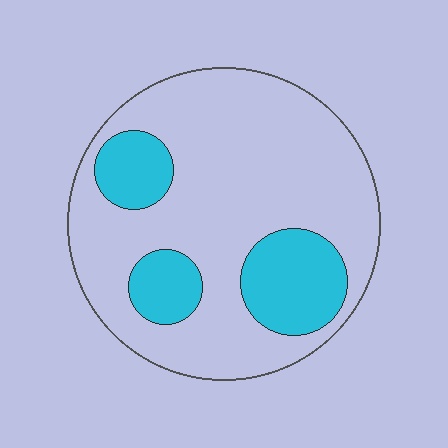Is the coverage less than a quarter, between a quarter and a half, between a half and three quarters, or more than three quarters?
Less than a quarter.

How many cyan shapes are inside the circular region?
3.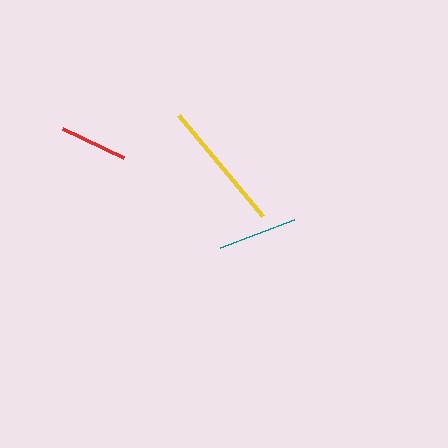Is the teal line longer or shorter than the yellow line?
The yellow line is longer than the teal line.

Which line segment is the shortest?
The red line is the shortest at approximately 68 pixels.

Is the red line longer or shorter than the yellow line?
The yellow line is longer than the red line.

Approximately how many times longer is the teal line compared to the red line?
The teal line is approximately 1.1 times the length of the red line.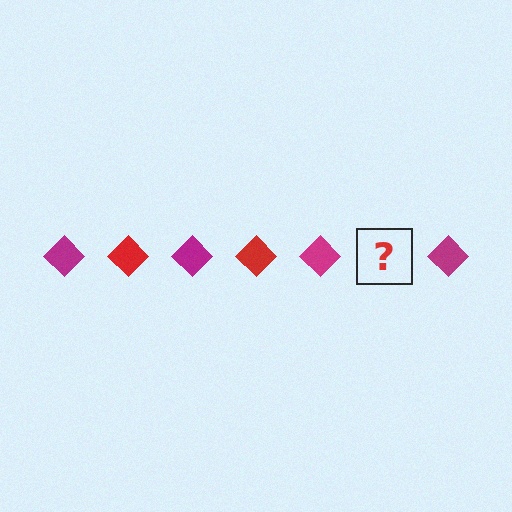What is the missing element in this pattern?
The missing element is a red diamond.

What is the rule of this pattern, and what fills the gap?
The rule is that the pattern cycles through magenta, red diamonds. The gap should be filled with a red diamond.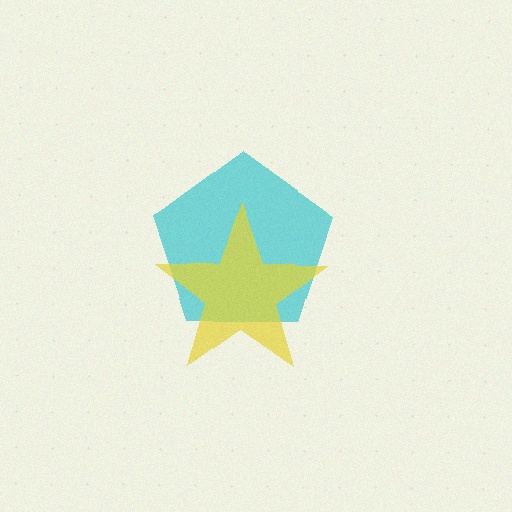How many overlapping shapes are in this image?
There are 2 overlapping shapes in the image.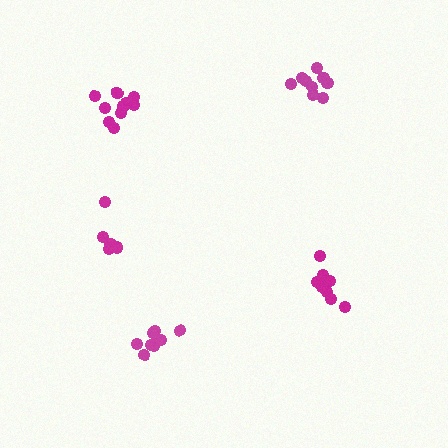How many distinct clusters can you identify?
There are 5 distinct clusters.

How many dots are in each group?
Group 1: 8 dots, Group 2: 9 dots, Group 3: 9 dots, Group 4: 5 dots, Group 5: 10 dots (41 total).